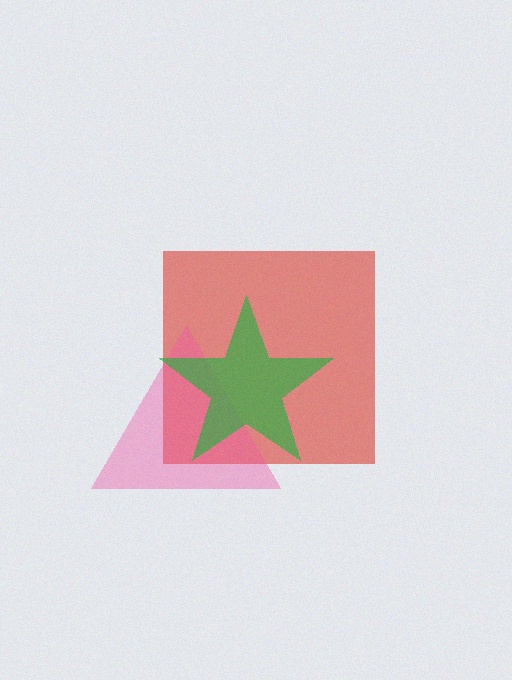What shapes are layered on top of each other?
The layered shapes are: a red square, a pink triangle, a green star.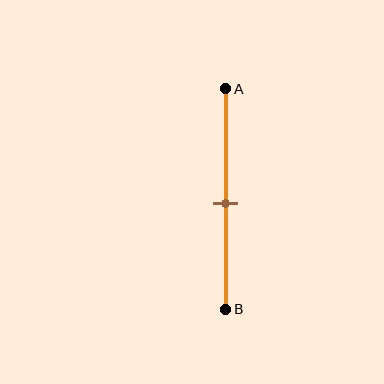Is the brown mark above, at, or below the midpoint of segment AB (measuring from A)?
The brown mark is approximately at the midpoint of segment AB.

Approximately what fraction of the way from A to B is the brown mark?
The brown mark is approximately 50% of the way from A to B.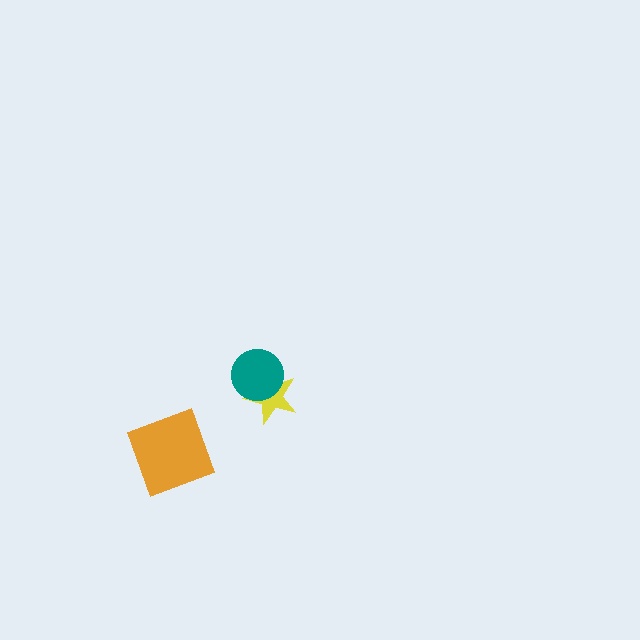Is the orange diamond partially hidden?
No, no other shape covers it.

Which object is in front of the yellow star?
The teal circle is in front of the yellow star.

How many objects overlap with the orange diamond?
0 objects overlap with the orange diamond.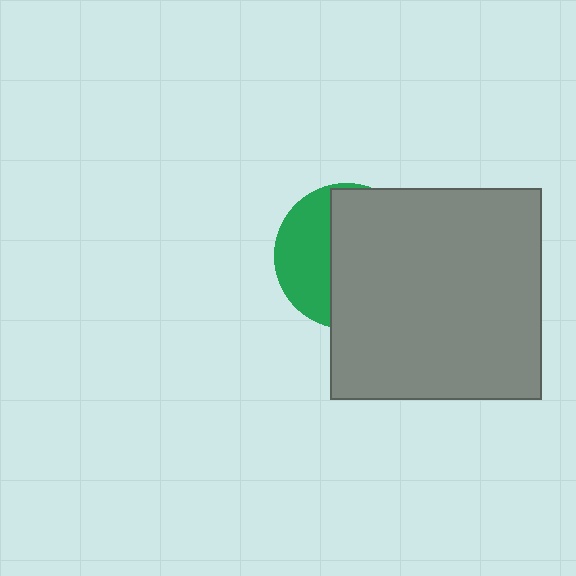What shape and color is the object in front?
The object in front is a gray square.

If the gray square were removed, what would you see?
You would see the complete green circle.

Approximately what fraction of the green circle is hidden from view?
Roughly 64% of the green circle is hidden behind the gray square.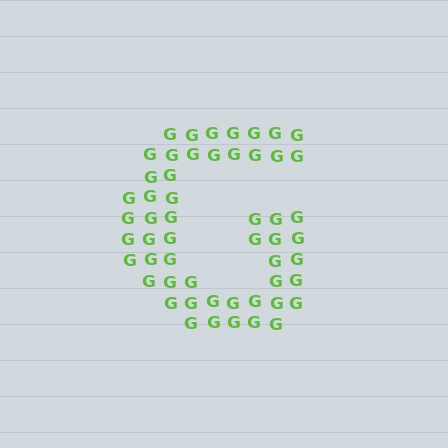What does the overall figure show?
The overall figure shows the letter G.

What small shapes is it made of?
It is made of small letter G's.